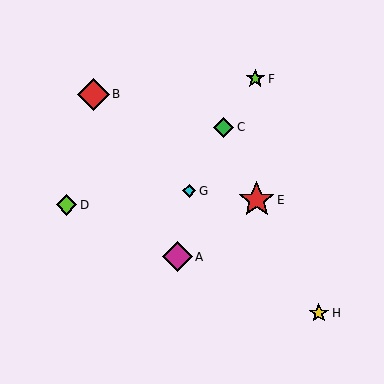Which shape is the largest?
The red star (labeled E) is the largest.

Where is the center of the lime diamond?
The center of the lime diamond is at (67, 205).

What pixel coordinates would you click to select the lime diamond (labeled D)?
Click at (67, 205) to select the lime diamond D.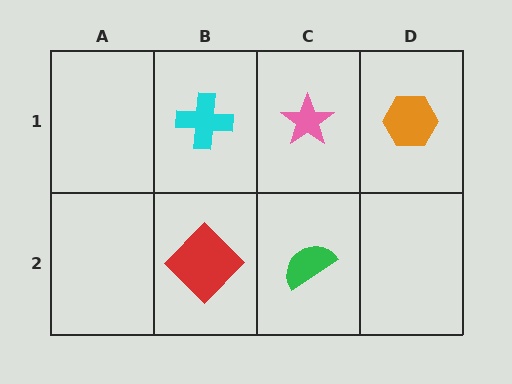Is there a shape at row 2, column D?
No, that cell is empty.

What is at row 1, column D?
An orange hexagon.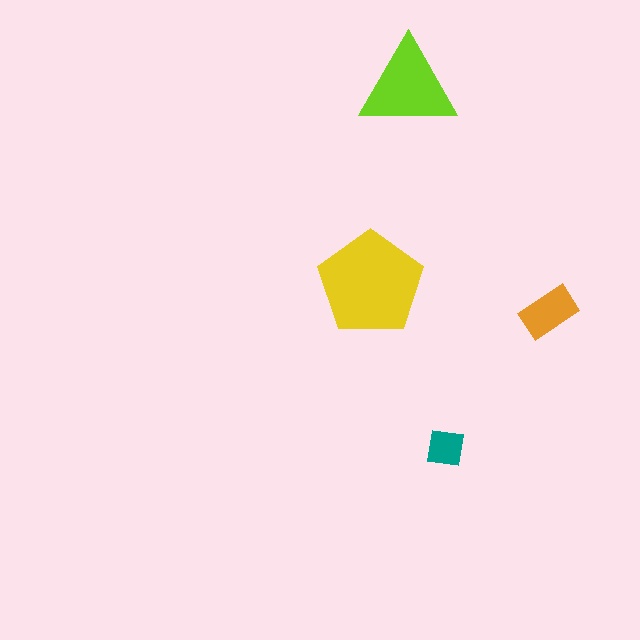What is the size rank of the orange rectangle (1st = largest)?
3rd.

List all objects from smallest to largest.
The teal square, the orange rectangle, the lime triangle, the yellow pentagon.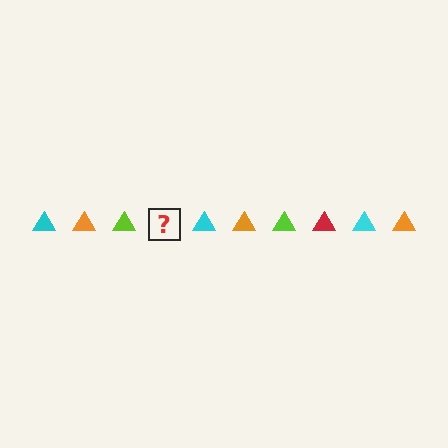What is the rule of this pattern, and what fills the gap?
The rule is that the pattern cycles through cyan, orange, lime, red triangles. The gap should be filled with a red triangle.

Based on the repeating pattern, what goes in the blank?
The blank should be a red triangle.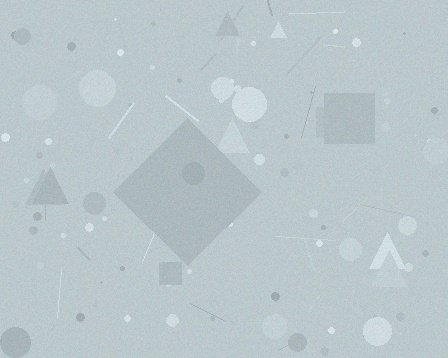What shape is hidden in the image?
A diamond is hidden in the image.